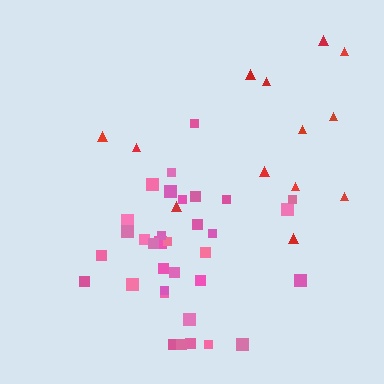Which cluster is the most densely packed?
Pink.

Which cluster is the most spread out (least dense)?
Red.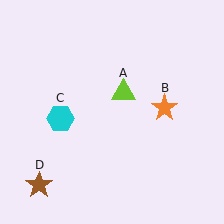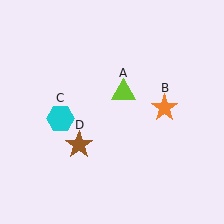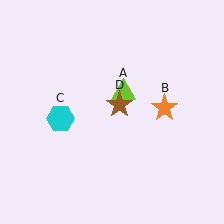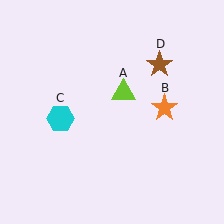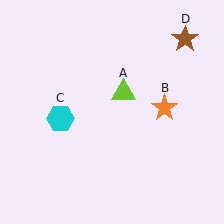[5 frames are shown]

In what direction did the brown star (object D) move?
The brown star (object D) moved up and to the right.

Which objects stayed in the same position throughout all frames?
Lime triangle (object A) and orange star (object B) and cyan hexagon (object C) remained stationary.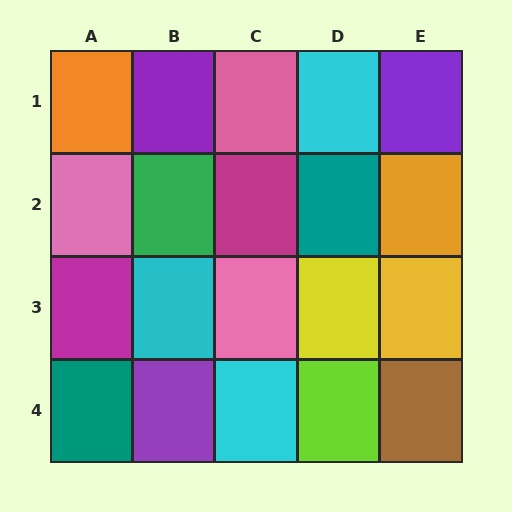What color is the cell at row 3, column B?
Cyan.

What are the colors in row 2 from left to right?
Pink, green, magenta, teal, orange.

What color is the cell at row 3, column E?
Yellow.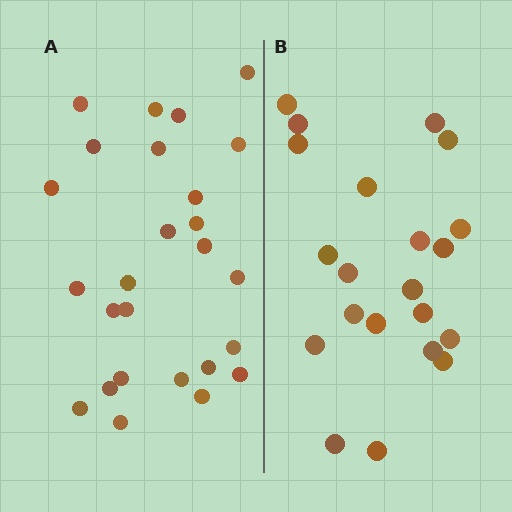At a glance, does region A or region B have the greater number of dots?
Region A (the left region) has more dots.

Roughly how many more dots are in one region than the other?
Region A has about 5 more dots than region B.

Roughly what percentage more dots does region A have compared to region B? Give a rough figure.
About 25% more.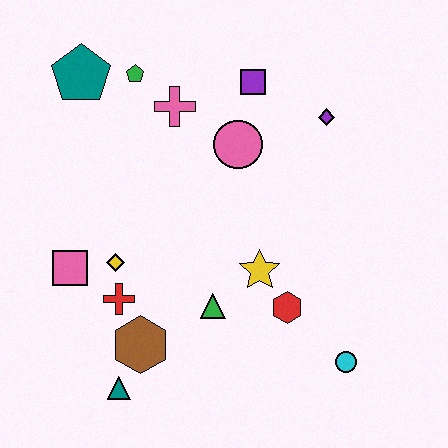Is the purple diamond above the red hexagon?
Yes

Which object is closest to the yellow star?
The red hexagon is closest to the yellow star.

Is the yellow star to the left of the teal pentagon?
No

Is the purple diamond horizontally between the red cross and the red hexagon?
No